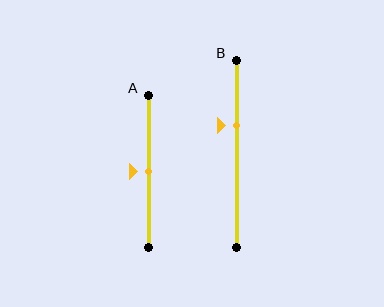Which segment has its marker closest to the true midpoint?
Segment A has its marker closest to the true midpoint.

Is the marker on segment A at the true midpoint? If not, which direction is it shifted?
Yes, the marker on segment A is at the true midpoint.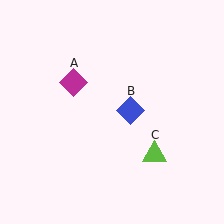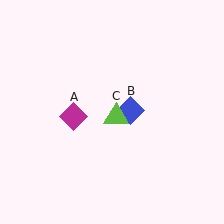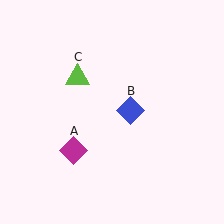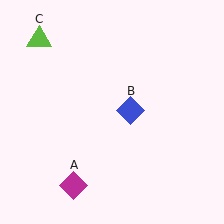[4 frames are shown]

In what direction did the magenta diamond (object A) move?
The magenta diamond (object A) moved down.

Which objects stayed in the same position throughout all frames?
Blue diamond (object B) remained stationary.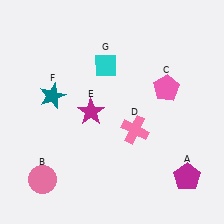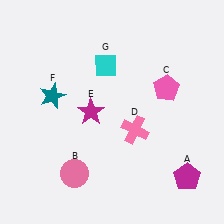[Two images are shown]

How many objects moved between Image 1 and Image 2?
1 object moved between the two images.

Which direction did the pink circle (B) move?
The pink circle (B) moved right.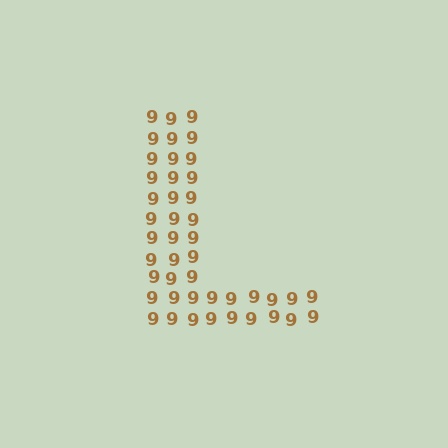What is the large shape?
The large shape is the letter L.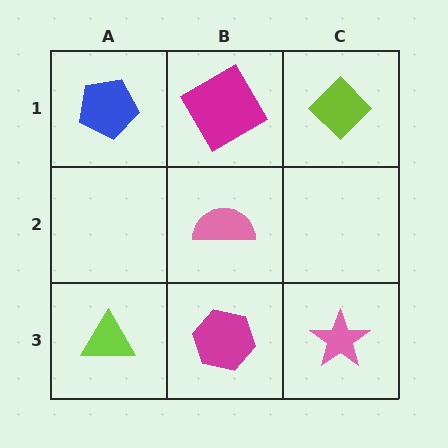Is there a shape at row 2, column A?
No, that cell is empty.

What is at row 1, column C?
A lime diamond.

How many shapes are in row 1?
3 shapes.